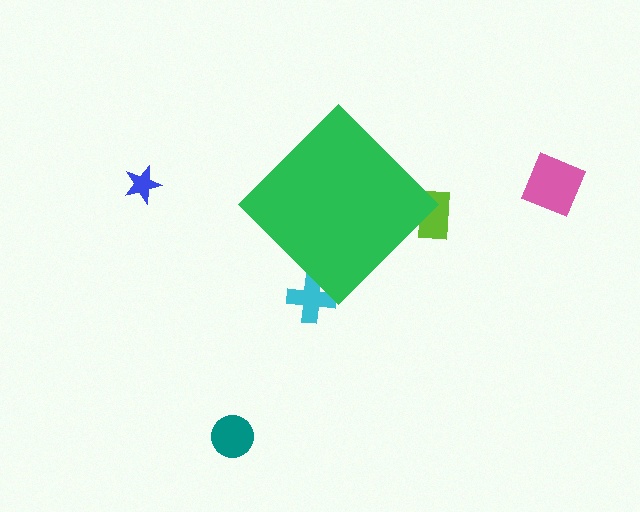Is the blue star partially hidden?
No, the blue star is fully visible.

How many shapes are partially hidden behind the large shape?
2 shapes are partially hidden.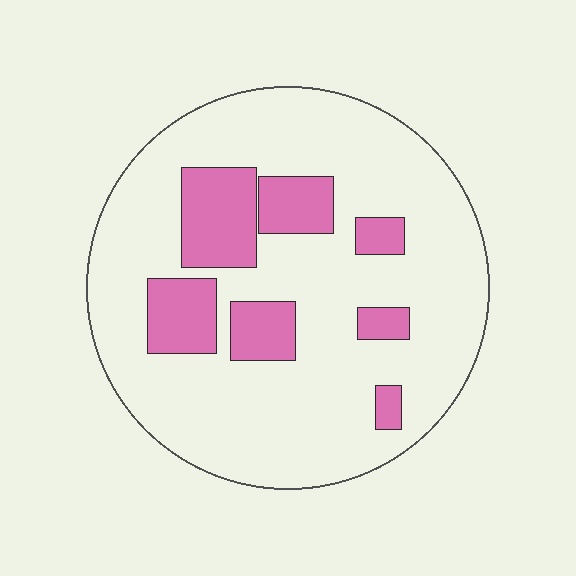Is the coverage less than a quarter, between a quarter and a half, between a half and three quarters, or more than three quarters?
Less than a quarter.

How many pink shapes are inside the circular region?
7.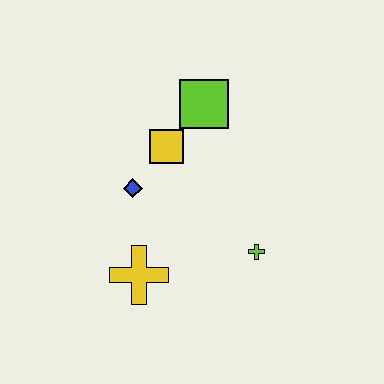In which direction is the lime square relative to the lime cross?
The lime square is above the lime cross.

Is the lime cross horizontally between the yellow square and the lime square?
No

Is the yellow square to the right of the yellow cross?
Yes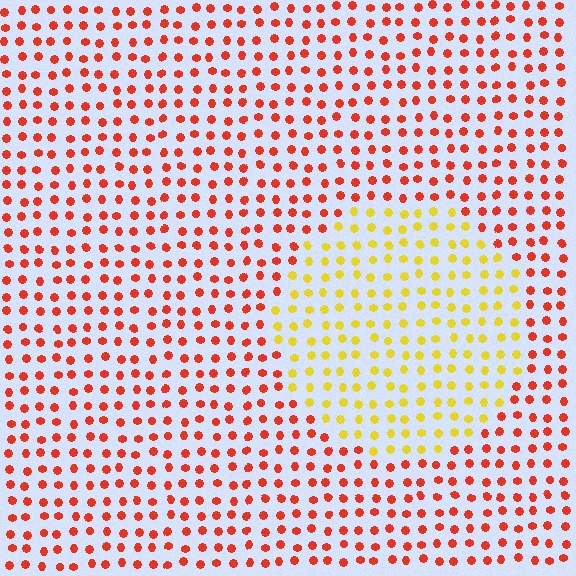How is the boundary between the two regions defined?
The boundary is defined purely by a slight shift in hue (about 50 degrees). Spacing, size, and orientation are identical on both sides.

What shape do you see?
I see a circle.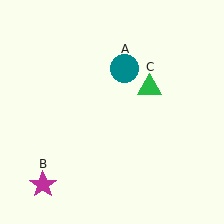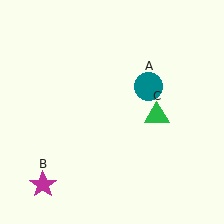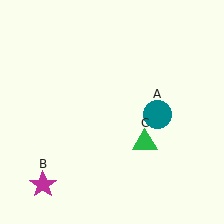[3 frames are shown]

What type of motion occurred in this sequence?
The teal circle (object A), green triangle (object C) rotated clockwise around the center of the scene.